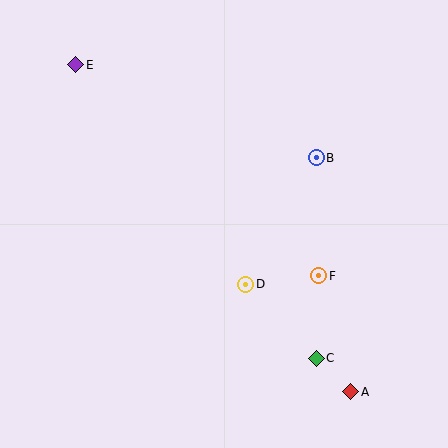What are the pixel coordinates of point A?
Point A is at (351, 392).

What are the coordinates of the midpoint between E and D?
The midpoint between E and D is at (161, 175).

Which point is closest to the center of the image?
Point D at (246, 284) is closest to the center.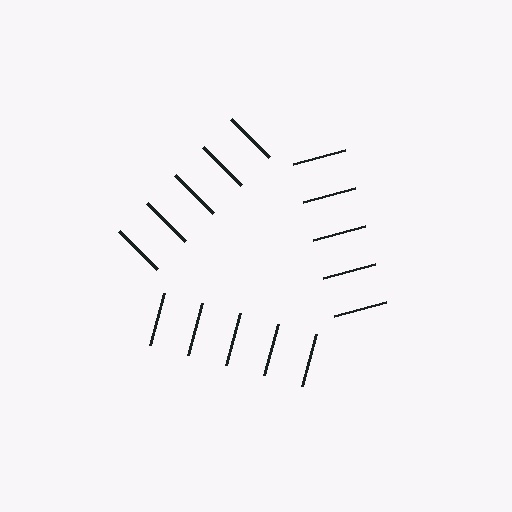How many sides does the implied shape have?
3 sides — the line-ends trace a triangle.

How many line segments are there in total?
15 — 5 along each of the 3 edges.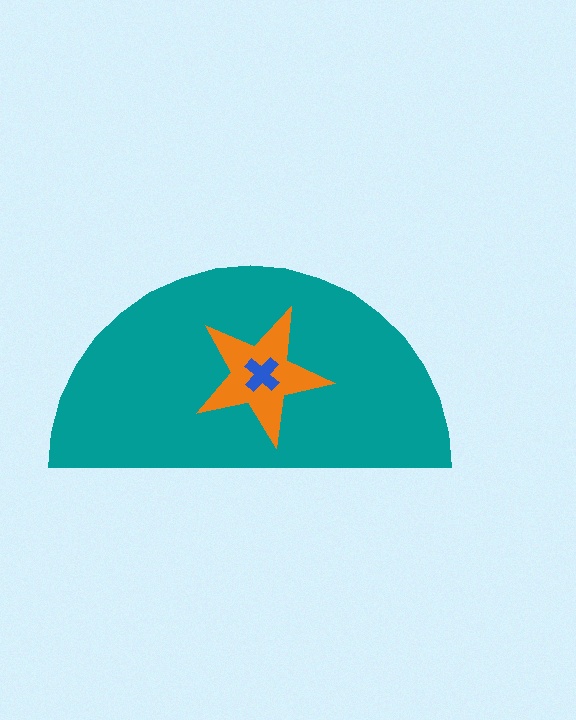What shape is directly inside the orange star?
The blue cross.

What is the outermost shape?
The teal semicircle.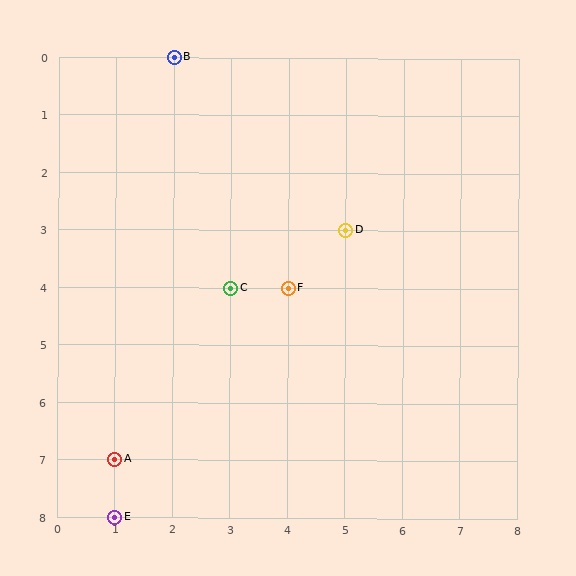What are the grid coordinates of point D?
Point D is at grid coordinates (5, 3).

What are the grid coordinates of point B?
Point B is at grid coordinates (2, 0).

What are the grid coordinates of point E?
Point E is at grid coordinates (1, 8).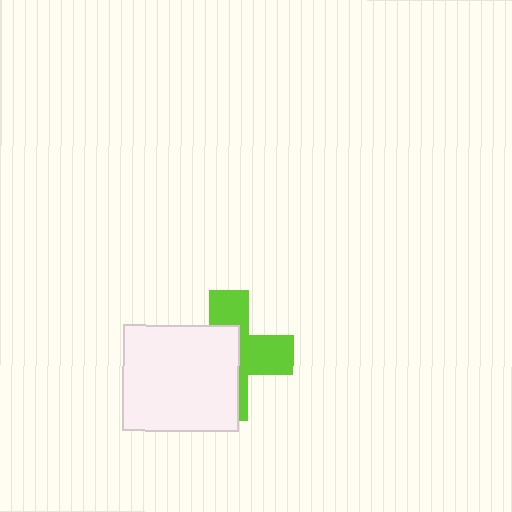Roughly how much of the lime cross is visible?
About half of it is visible (roughly 47%).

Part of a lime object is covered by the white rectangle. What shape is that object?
It is a cross.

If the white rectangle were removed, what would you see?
You would see the complete lime cross.